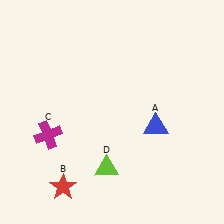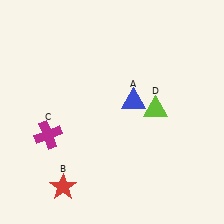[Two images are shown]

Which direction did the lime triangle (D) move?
The lime triangle (D) moved up.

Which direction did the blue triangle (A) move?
The blue triangle (A) moved up.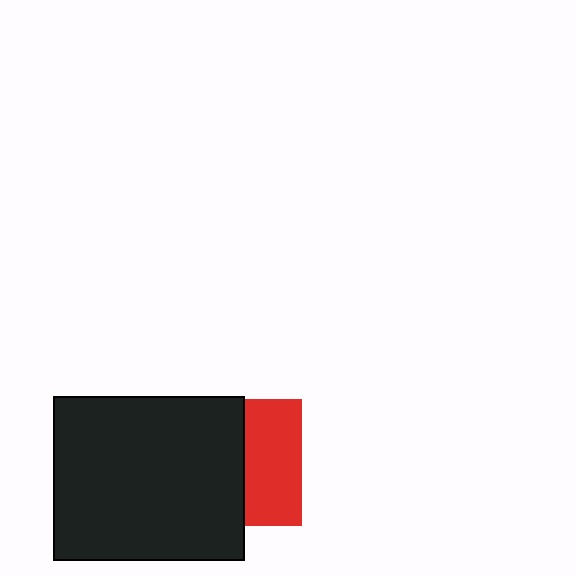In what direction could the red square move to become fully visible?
The red square could move right. That would shift it out from behind the black rectangle entirely.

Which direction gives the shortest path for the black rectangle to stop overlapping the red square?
Moving left gives the shortest separation.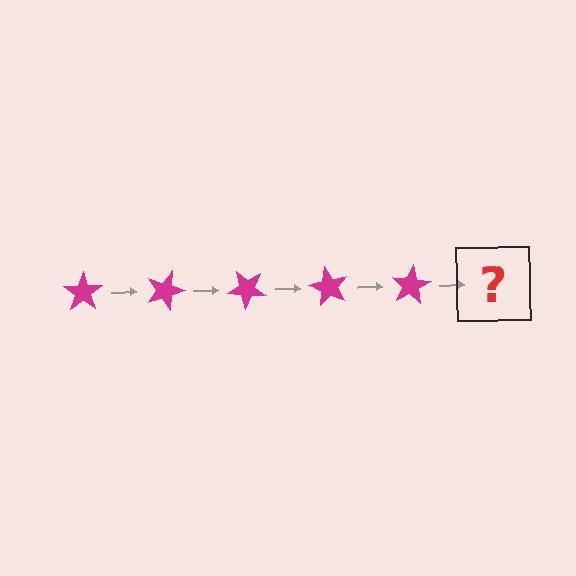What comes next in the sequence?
The next element should be a magenta star rotated 100 degrees.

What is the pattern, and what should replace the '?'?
The pattern is that the star rotates 20 degrees each step. The '?' should be a magenta star rotated 100 degrees.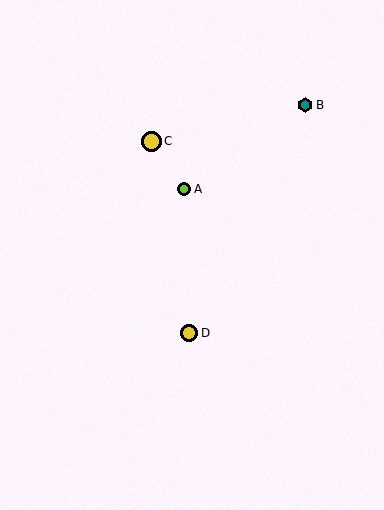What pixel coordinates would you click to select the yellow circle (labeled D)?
Click at (189, 333) to select the yellow circle D.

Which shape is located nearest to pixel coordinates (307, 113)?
The teal hexagon (labeled B) at (305, 105) is nearest to that location.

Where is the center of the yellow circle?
The center of the yellow circle is at (189, 333).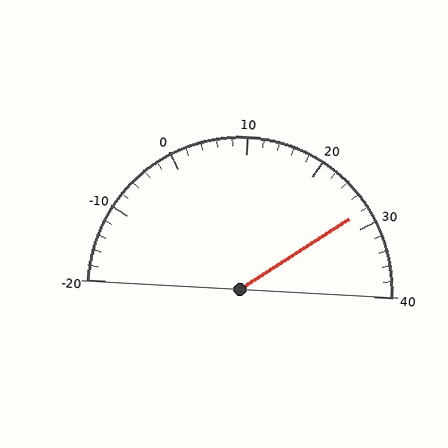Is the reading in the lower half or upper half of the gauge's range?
The reading is in the upper half of the range (-20 to 40).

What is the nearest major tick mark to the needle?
The nearest major tick mark is 30.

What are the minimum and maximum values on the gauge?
The gauge ranges from -20 to 40.